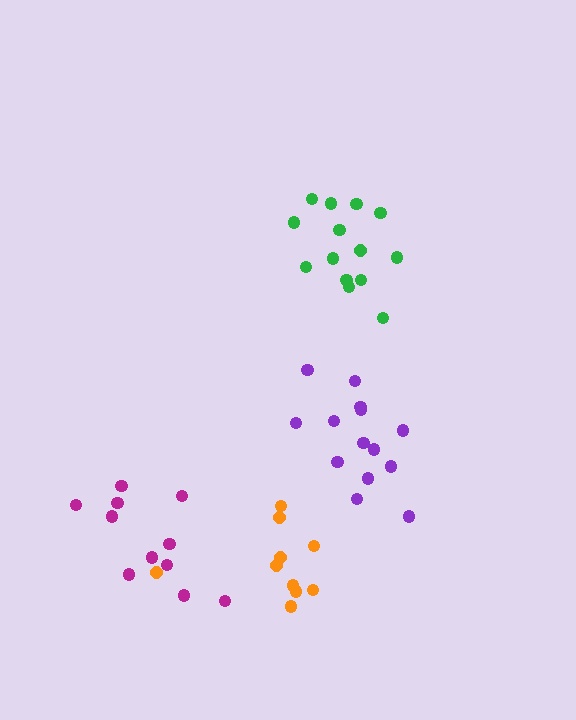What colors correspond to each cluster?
The clusters are colored: green, magenta, orange, purple.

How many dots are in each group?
Group 1: 14 dots, Group 2: 11 dots, Group 3: 10 dots, Group 4: 14 dots (49 total).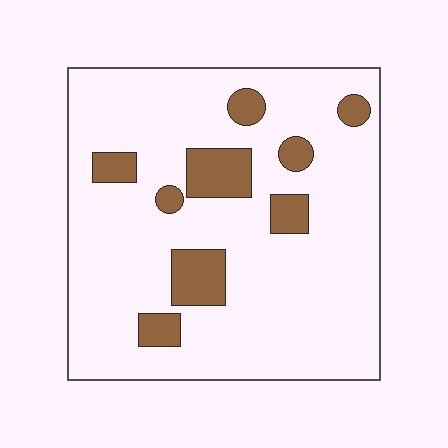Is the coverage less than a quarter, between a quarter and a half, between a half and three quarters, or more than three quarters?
Less than a quarter.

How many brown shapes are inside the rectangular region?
9.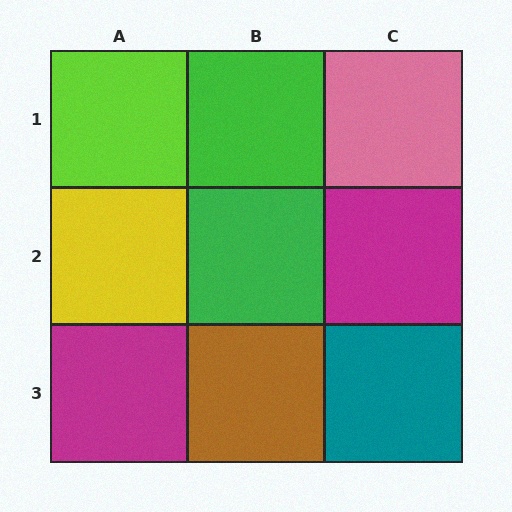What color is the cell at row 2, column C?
Magenta.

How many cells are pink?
1 cell is pink.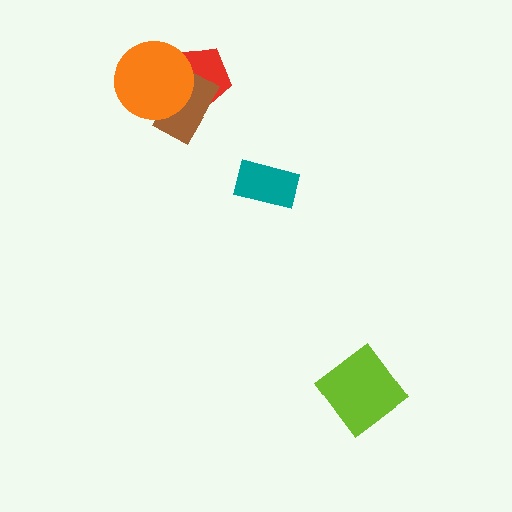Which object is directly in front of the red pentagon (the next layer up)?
The brown rectangle is directly in front of the red pentagon.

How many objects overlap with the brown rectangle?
2 objects overlap with the brown rectangle.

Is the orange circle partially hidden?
No, no other shape covers it.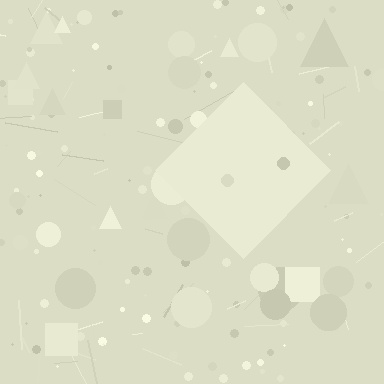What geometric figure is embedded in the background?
A diamond is embedded in the background.